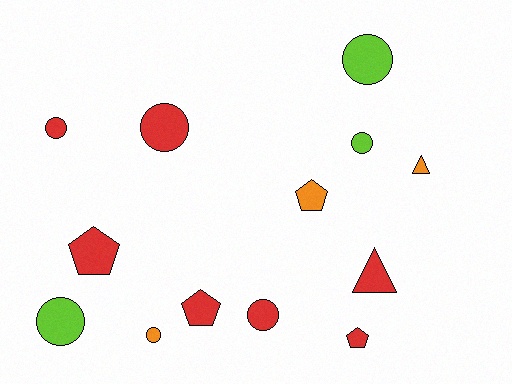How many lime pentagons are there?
There are no lime pentagons.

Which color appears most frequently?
Red, with 7 objects.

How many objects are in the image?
There are 13 objects.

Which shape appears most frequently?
Circle, with 7 objects.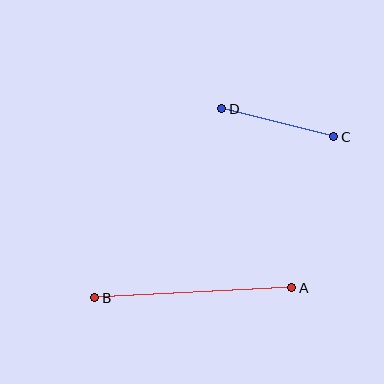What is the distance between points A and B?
The distance is approximately 197 pixels.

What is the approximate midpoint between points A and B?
The midpoint is at approximately (193, 293) pixels.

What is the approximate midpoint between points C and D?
The midpoint is at approximately (278, 123) pixels.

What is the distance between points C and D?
The distance is approximately 116 pixels.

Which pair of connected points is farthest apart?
Points A and B are farthest apart.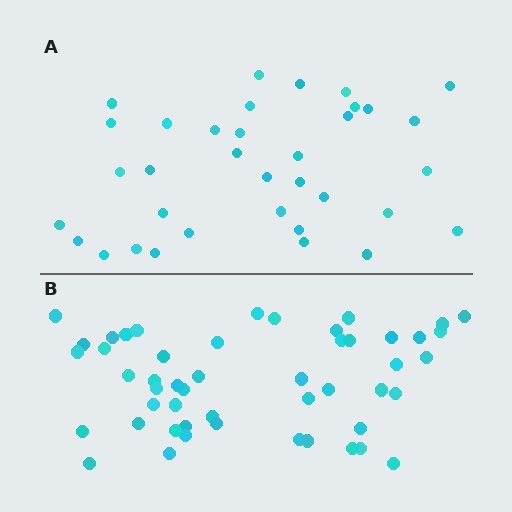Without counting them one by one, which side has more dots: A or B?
Region B (the bottom region) has more dots.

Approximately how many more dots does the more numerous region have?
Region B has approximately 15 more dots than region A.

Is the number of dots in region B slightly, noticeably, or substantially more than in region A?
Region B has noticeably more, but not dramatically so. The ratio is roughly 1.4 to 1.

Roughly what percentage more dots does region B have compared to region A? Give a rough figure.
About 45% more.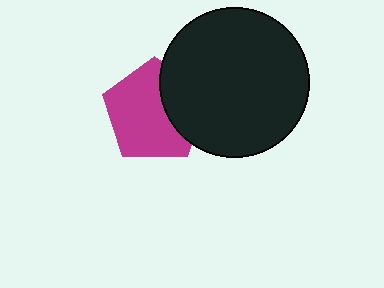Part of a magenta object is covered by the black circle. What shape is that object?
It is a pentagon.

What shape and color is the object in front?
The object in front is a black circle.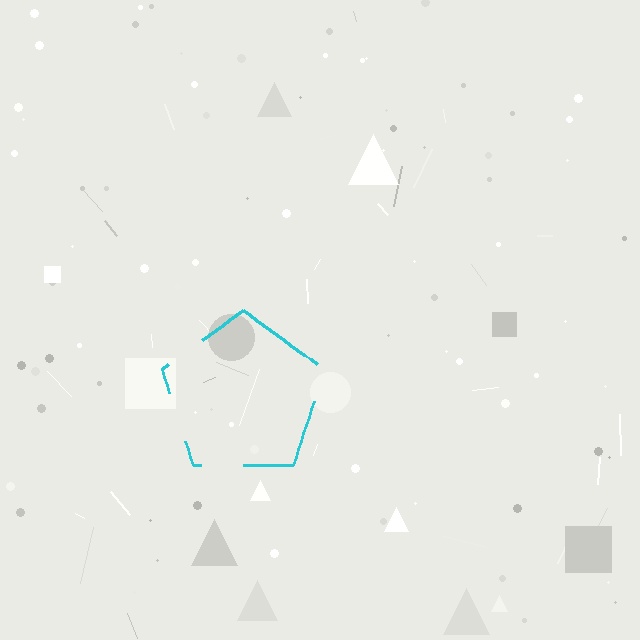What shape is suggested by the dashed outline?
The dashed outline suggests a pentagon.